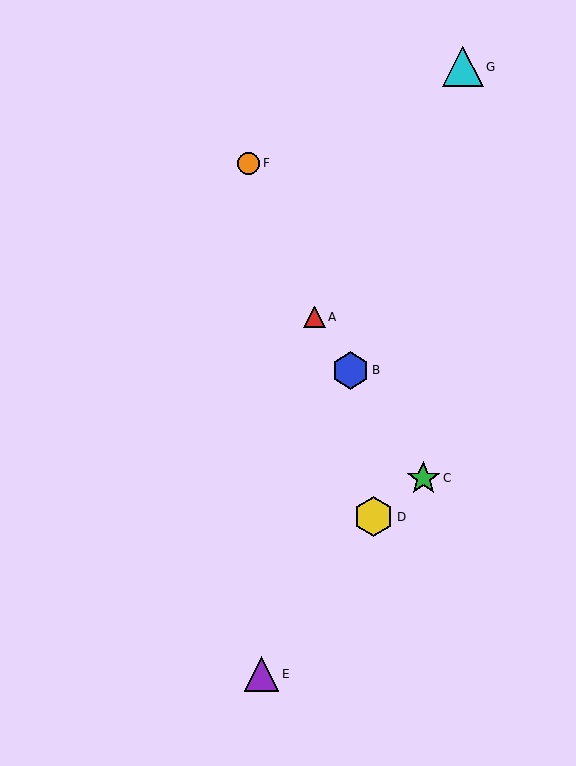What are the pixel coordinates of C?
Object C is at (423, 478).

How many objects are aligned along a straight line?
3 objects (A, B, C) are aligned along a straight line.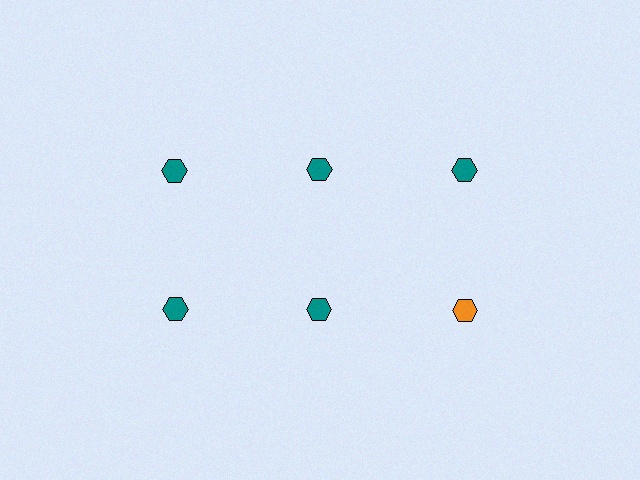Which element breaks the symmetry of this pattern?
The orange hexagon in the second row, center column breaks the symmetry. All other shapes are teal hexagons.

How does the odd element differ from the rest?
It has a different color: orange instead of teal.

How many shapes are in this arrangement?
There are 6 shapes arranged in a grid pattern.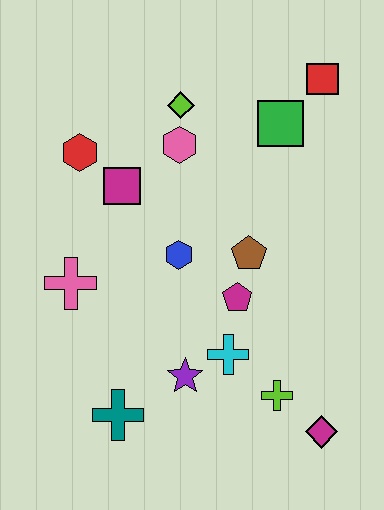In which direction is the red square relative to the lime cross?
The red square is above the lime cross.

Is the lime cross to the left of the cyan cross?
No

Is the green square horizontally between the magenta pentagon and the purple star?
No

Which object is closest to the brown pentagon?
The magenta pentagon is closest to the brown pentagon.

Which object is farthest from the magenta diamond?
The red hexagon is farthest from the magenta diamond.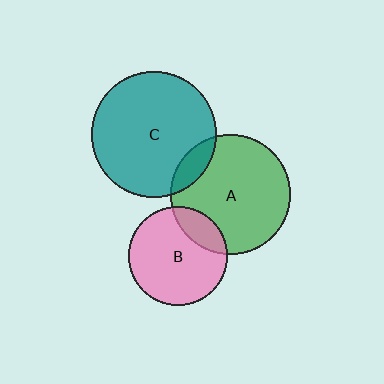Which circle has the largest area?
Circle C (teal).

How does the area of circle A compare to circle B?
Approximately 1.5 times.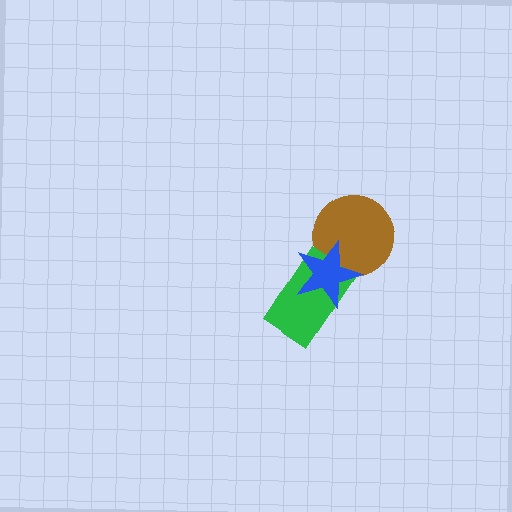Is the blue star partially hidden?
No, no other shape covers it.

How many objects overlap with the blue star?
2 objects overlap with the blue star.